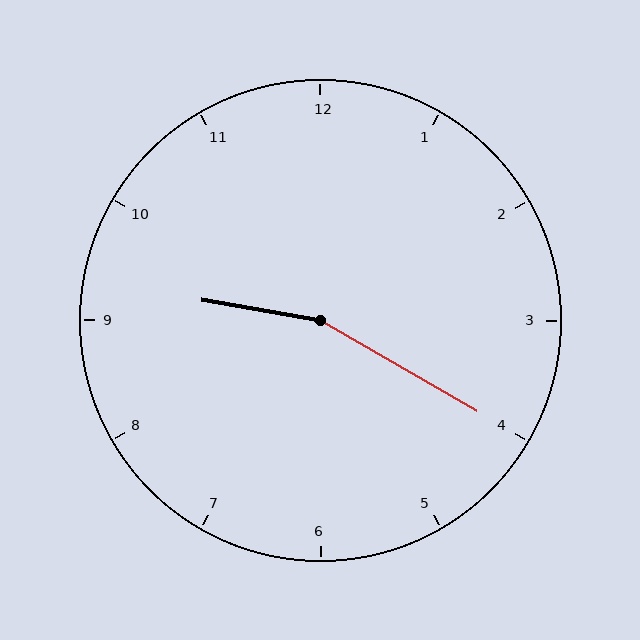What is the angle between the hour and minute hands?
Approximately 160 degrees.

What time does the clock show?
9:20.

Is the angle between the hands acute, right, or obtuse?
It is obtuse.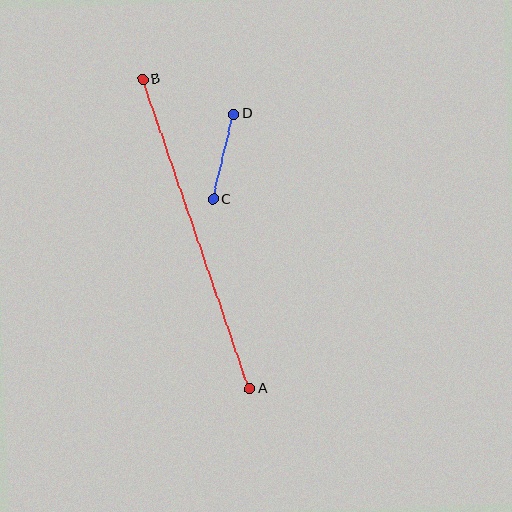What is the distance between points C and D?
The distance is approximately 87 pixels.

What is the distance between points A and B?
The distance is approximately 327 pixels.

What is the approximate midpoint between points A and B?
The midpoint is at approximately (196, 234) pixels.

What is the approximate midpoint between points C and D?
The midpoint is at approximately (223, 157) pixels.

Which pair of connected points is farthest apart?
Points A and B are farthest apart.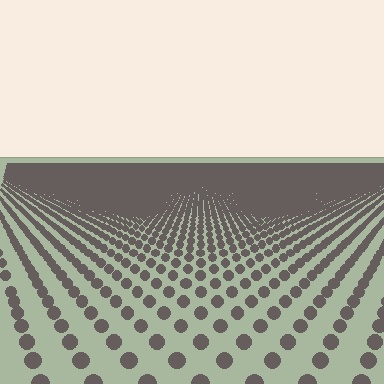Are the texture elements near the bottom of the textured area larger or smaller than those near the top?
Larger. Near the bottom, elements are closer to the viewer and appear at a bigger on-screen size.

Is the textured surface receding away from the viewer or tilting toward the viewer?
The surface is receding away from the viewer. Texture elements get smaller and denser toward the top.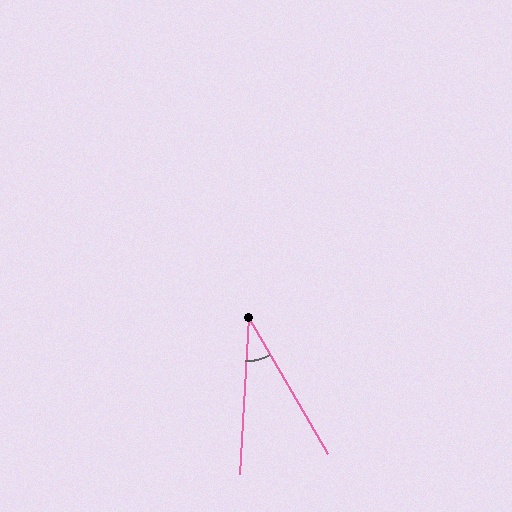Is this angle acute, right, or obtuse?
It is acute.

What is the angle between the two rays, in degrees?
Approximately 33 degrees.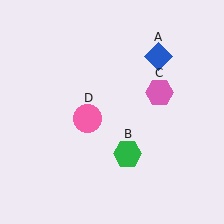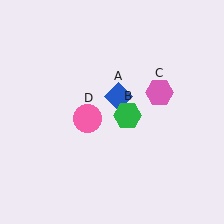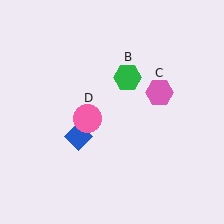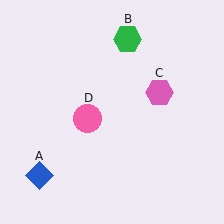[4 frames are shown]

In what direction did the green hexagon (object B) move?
The green hexagon (object B) moved up.